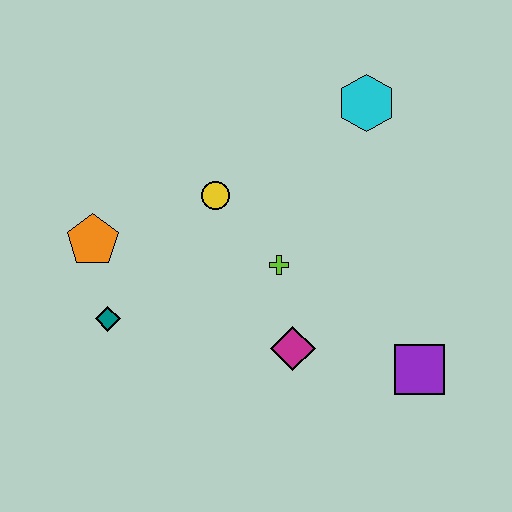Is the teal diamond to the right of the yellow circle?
No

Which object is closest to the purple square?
The magenta diamond is closest to the purple square.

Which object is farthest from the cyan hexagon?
The teal diamond is farthest from the cyan hexagon.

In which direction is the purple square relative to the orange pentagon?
The purple square is to the right of the orange pentagon.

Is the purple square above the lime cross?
No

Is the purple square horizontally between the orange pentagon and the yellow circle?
No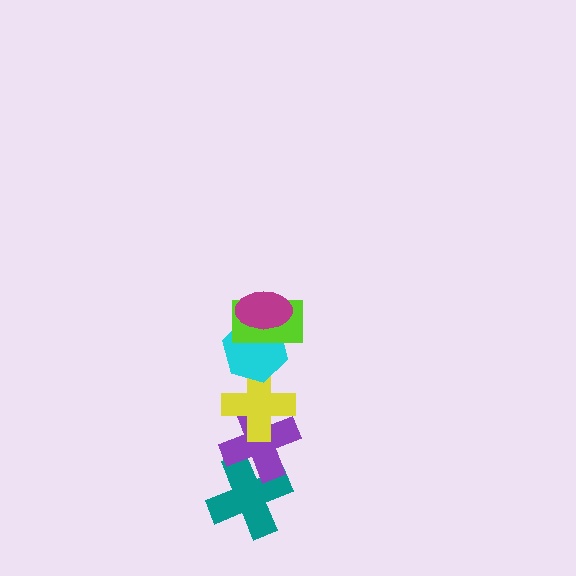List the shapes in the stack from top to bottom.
From top to bottom: the magenta ellipse, the lime rectangle, the cyan hexagon, the yellow cross, the purple cross, the teal cross.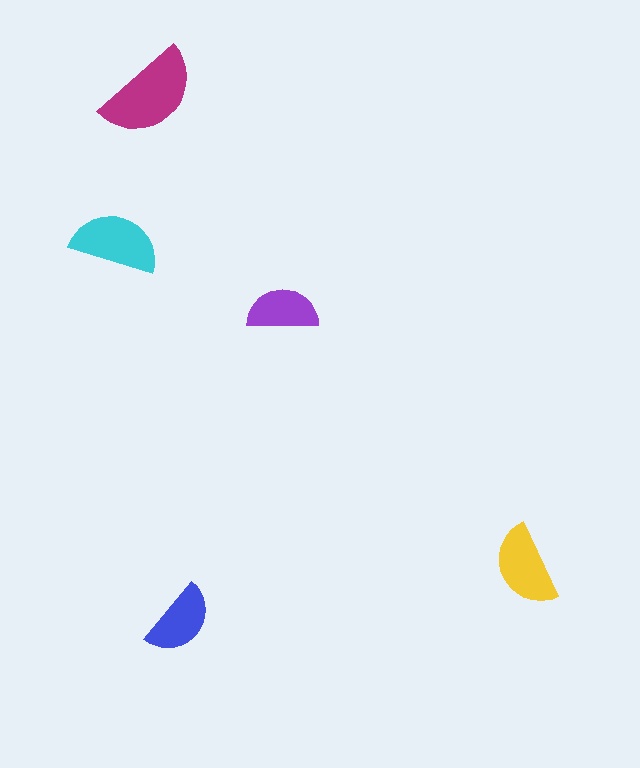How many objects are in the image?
There are 5 objects in the image.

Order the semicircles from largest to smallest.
the magenta one, the cyan one, the yellow one, the blue one, the purple one.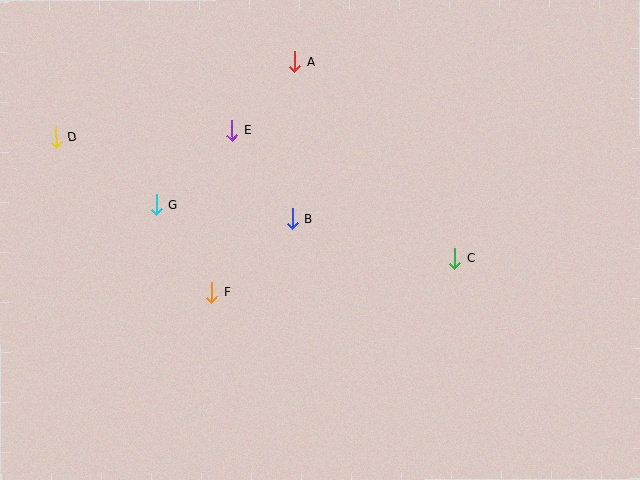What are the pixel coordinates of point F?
Point F is at (212, 292).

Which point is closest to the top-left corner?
Point D is closest to the top-left corner.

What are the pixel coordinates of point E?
Point E is at (232, 131).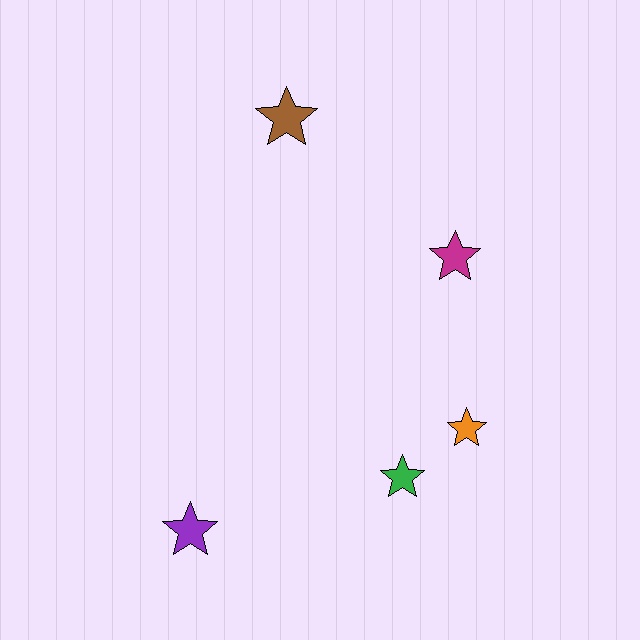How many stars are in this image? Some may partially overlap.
There are 5 stars.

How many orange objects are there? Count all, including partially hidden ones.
There is 1 orange object.